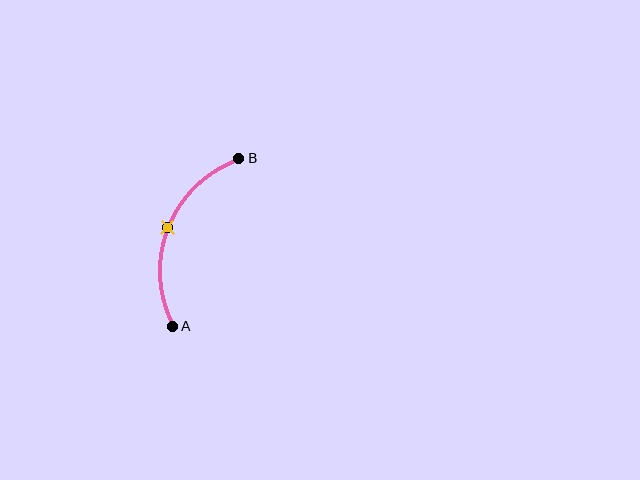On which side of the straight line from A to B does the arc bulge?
The arc bulges to the left of the straight line connecting A and B.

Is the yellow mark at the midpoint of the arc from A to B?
Yes. The yellow mark lies on the arc at equal arc-length from both A and B — it is the arc midpoint.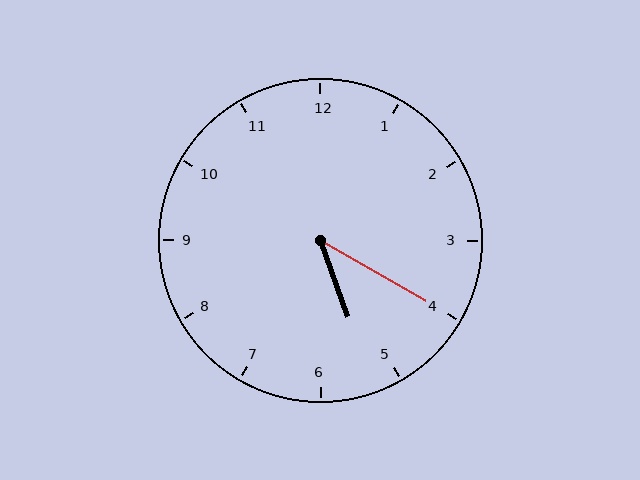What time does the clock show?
5:20.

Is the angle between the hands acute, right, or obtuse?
It is acute.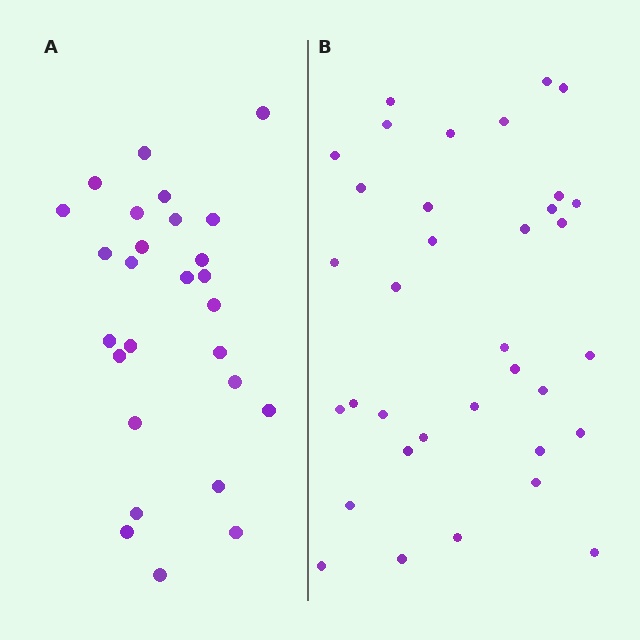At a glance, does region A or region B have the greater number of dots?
Region B (the right region) has more dots.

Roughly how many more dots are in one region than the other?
Region B has roughly 8 or so more dots than region A.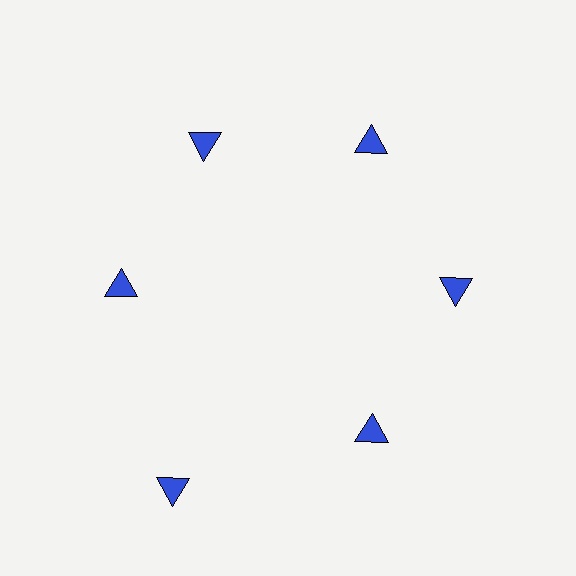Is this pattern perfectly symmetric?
No. The 6 blue triangles are arranged in a ring, but one element near the 7 o'clock position is pushed outward from the center, breaking the 6-fold rotational symmetry.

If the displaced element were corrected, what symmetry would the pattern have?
It would have 6-fold rotational symmetry — the pattern would map onto itself every 60 degrees.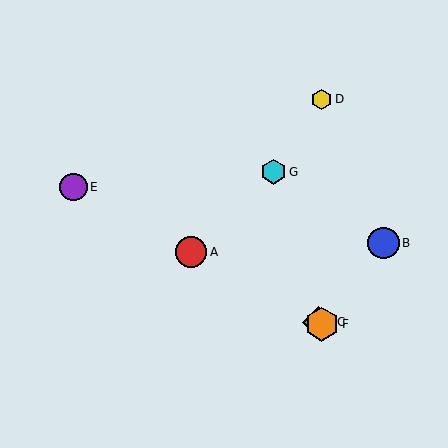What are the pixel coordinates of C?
Object C is at (318, 322).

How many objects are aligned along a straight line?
4 objects (A, C, E, F) are aligned along a straight line.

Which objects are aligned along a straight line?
Objects A, C, E, F are aligned along a straight line.